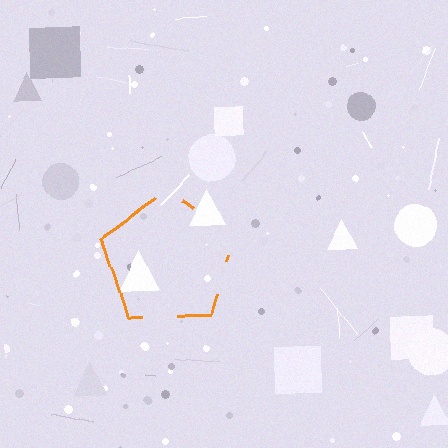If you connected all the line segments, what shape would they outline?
They would outline a pentagon.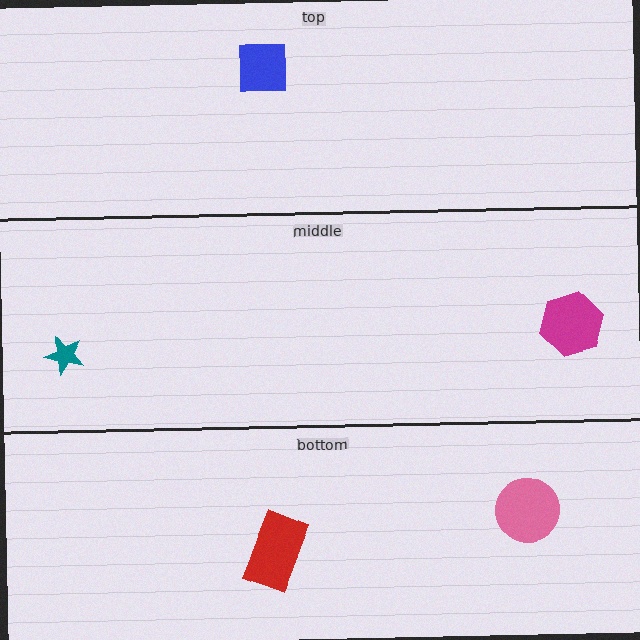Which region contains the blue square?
The top region.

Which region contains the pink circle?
The bottom region.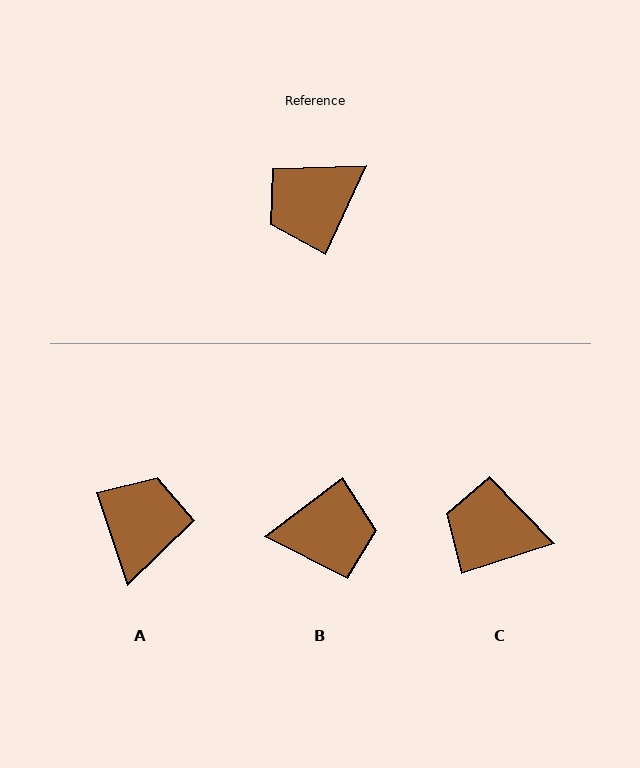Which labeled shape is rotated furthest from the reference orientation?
B, about 151 degrees away.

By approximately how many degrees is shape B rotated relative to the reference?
Approximately 151 degrees counter-clockwise.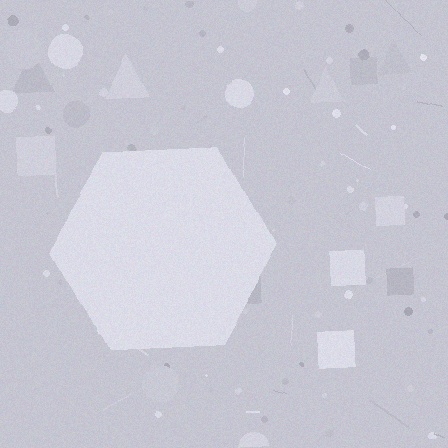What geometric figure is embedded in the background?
A hexagon is embedded in the background.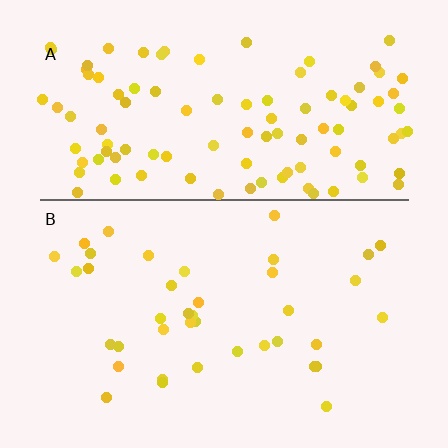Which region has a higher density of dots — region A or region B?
A (the top).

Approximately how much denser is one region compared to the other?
Approximately 2.7× — region A over region B.